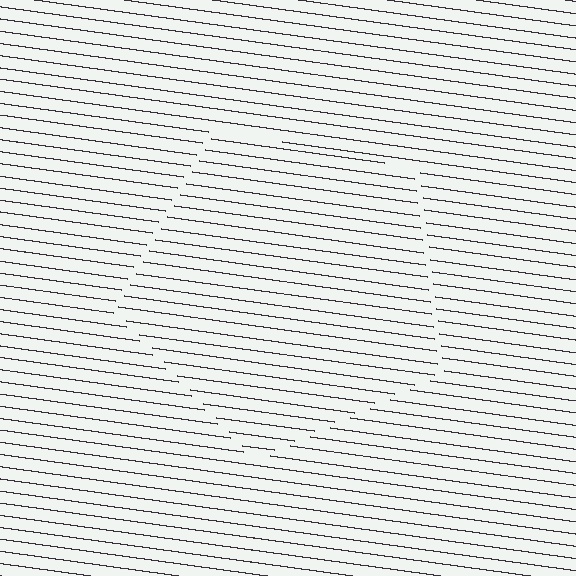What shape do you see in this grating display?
An illusory pentagon. The interior of the shape contains the same grating, shifted by half a period — the contour is defined by the phase discontinuity where line-ends from the inner and outer gratings abut.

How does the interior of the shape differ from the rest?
The interior of the shape contains the same grating, shifted by half a period — the contour is defined by the phase discontinuity where line-ends from the inner and outer gratings abut.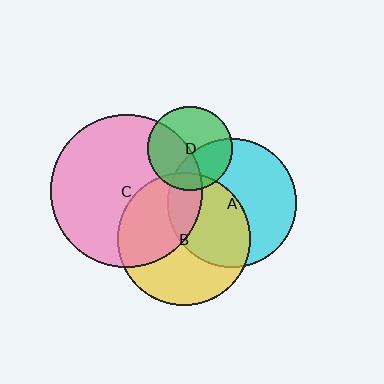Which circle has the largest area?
Circle C (pink).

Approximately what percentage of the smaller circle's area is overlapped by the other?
Approximately 15%.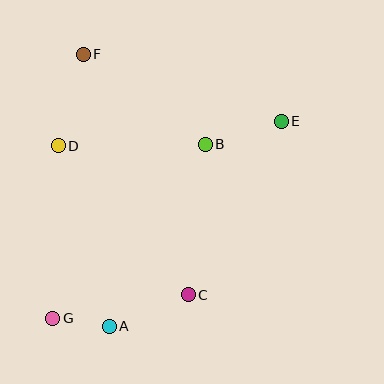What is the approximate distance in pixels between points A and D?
The distance between A and D is approximately 188 pixels.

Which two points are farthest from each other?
Points E and G are farthest from each other.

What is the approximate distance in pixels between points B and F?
The distance between B and F is approximately 151 pixels.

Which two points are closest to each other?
Points A and G are closest to each other.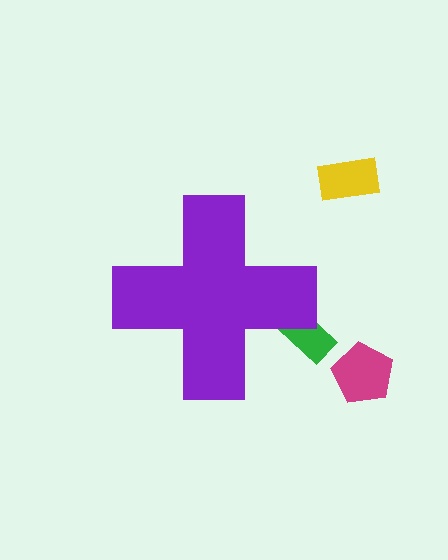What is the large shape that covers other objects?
A purple cross.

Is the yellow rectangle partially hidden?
No, the yellow rectangle is fully visible.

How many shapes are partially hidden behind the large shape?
1 shape is partially hidden.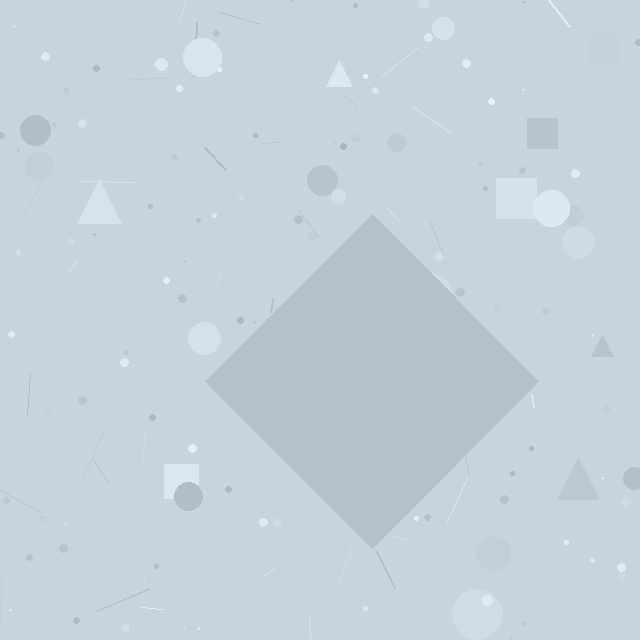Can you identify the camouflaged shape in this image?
The camouflaged shape is a diamond.